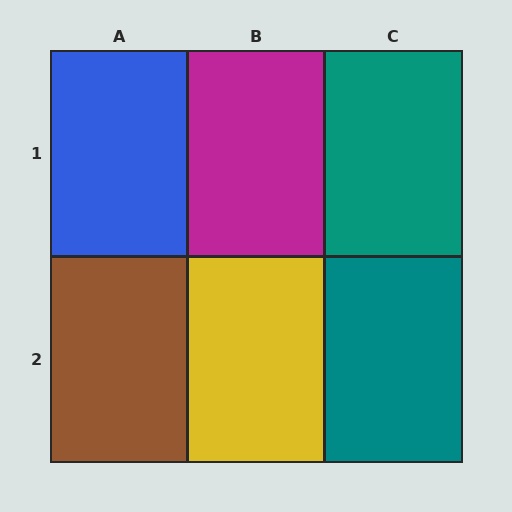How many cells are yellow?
1 cell is yellow.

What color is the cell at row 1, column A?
Blue.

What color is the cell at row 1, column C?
Teal.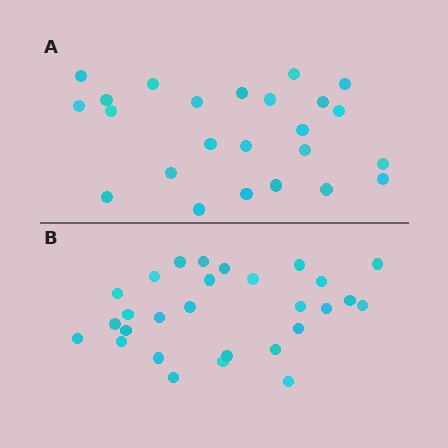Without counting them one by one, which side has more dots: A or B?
Region B (the bottom region) has more dots.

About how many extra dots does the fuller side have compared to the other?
Region B has about 4 more dots than region A.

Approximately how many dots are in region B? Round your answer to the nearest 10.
About 30 dots. (The exact count is 28, which rounds to 30.)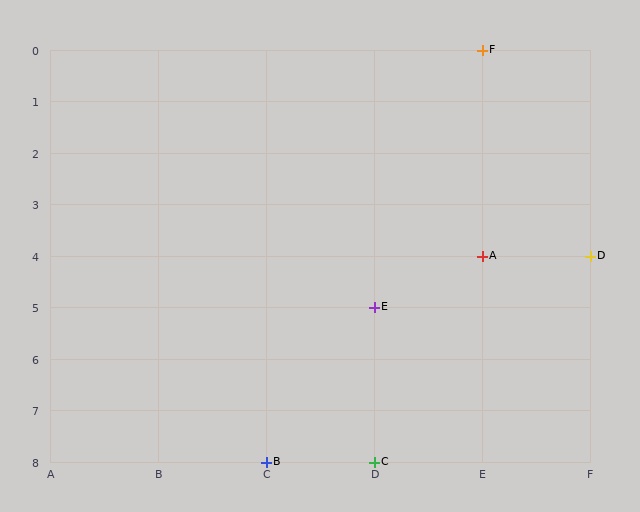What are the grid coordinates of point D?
Point D is at grid coordinates (F, 4).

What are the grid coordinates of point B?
Point B is at grid coordinates (C, 8).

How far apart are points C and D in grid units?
Points C and D are 2 columns and 4 rows apart (about 4.5 grid units diagonally).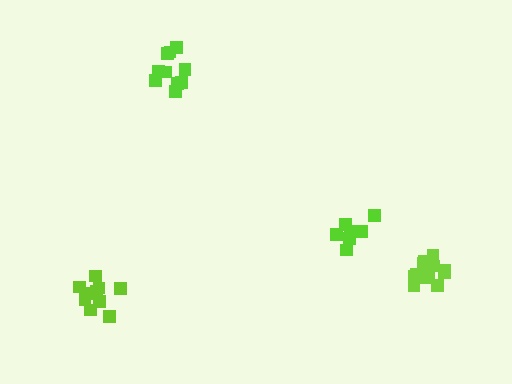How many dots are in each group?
Group 1: 7 dots, Group 2: 10 dots, Group 3: 13 dots, Group 4: 11 dots (41 total).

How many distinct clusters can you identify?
There are 4 distinct clusters.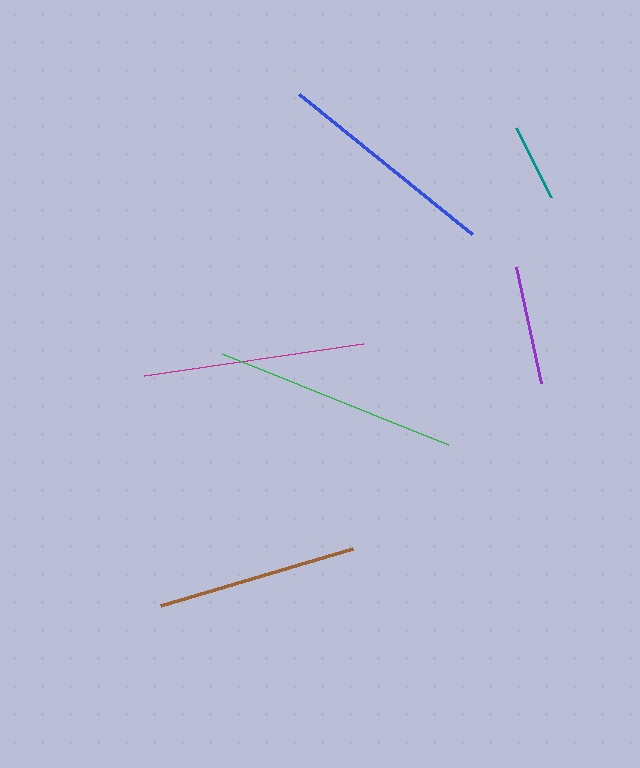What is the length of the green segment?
The green segment is approximately 243 pixels long.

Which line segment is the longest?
The green line is the longest at approximately 243 pixels.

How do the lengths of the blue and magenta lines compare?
The blue and magenta lines are approximately the same length.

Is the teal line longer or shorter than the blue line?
The blue line is longer than the teal line.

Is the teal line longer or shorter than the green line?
The green line is longer than the teal line.